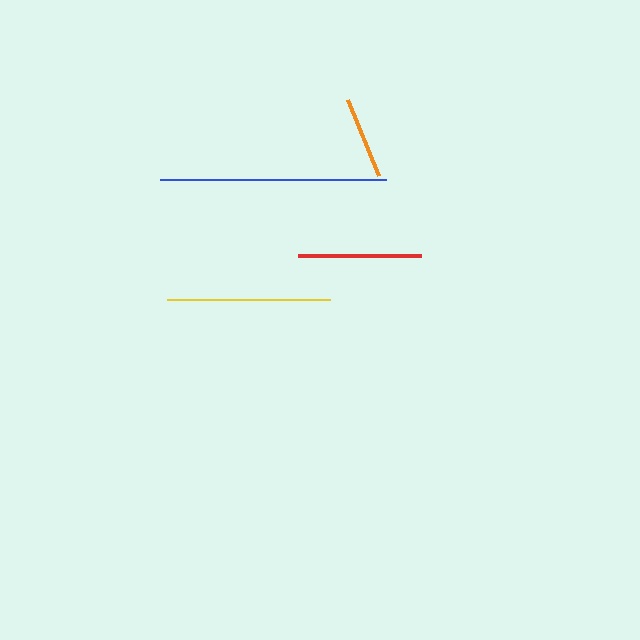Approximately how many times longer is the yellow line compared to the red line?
The yellow line is approximately 1.3 times the length of the red line.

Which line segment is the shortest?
The orange line is the shortest at approximately 83 pixels.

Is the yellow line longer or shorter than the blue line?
The blue line is longer than the yellow line.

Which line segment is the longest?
The blue line is the longest at approximately 226 pixels.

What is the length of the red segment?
The red segment is approximately 124 pixels long.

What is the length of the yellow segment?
The yellow segment is approximately 163 pixels long.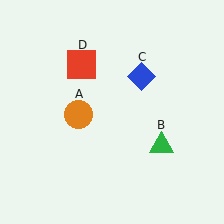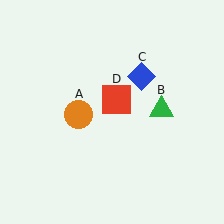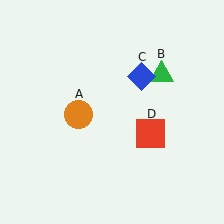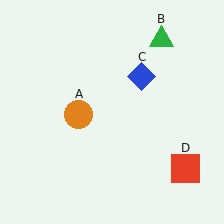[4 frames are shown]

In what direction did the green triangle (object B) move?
The green triangle (object B) moved up.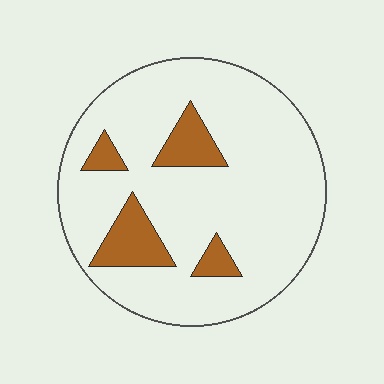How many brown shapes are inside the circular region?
4.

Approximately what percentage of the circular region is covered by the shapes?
Approximately 15%.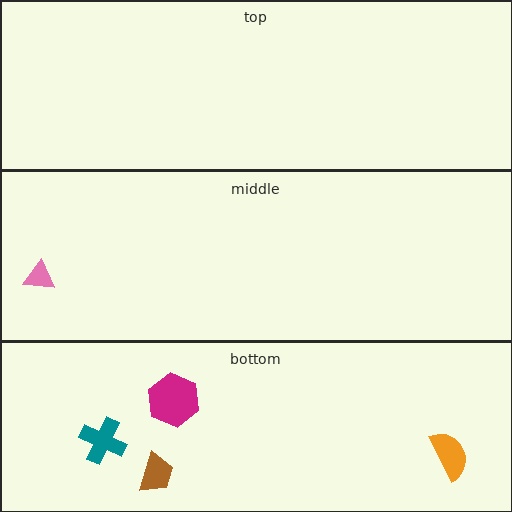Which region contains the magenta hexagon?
The bottom region.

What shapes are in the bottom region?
The teal cross, the orange semicircle, the magenta hexagon, the brown trapezoid.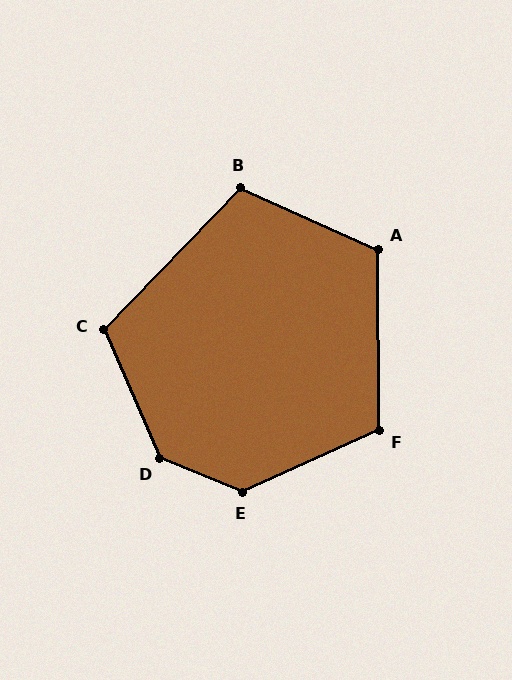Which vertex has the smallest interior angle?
B, at approximately 110 degrees.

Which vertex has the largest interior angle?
D, at approximately 135 degrees.